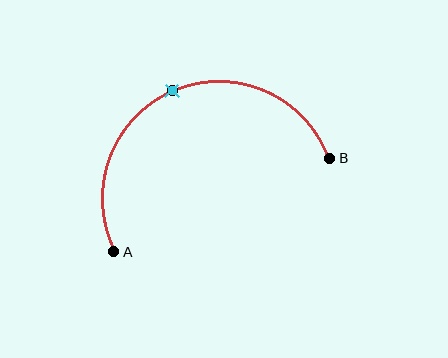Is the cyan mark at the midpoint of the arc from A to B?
Yes. The cyan mark lies on the arc at equal arc-length from both A and B — it is the arc midpoint.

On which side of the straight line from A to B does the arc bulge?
The arc bulges above the straight line connecting A and B.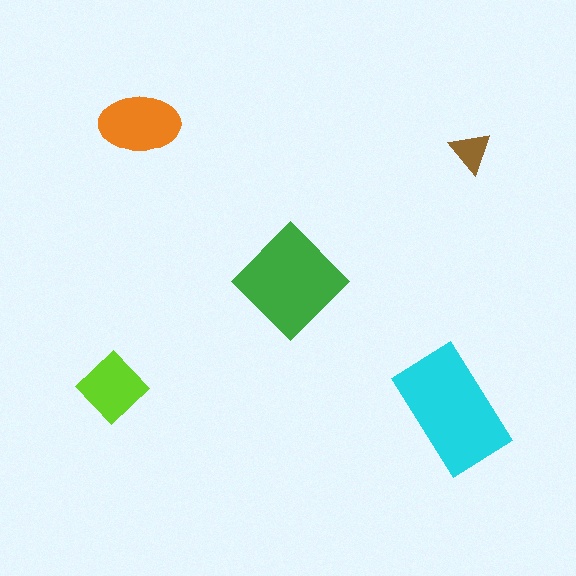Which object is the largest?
The cyan rectangle.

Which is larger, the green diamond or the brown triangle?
The green diamond.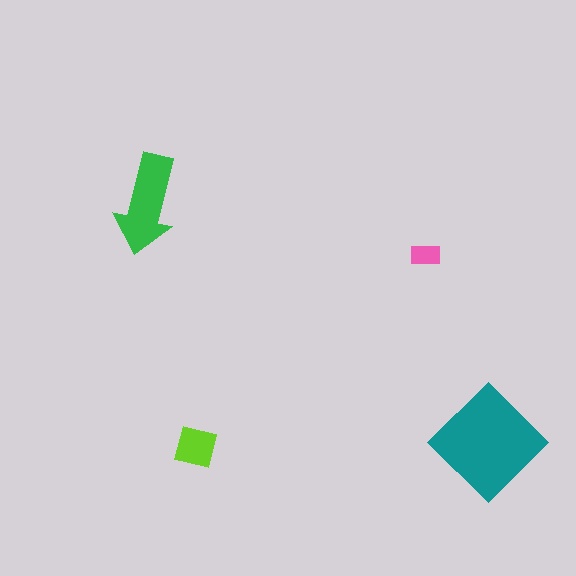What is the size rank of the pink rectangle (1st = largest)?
4th.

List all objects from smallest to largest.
The pink rectangle, the lime square, the green arrow, the teal diamond.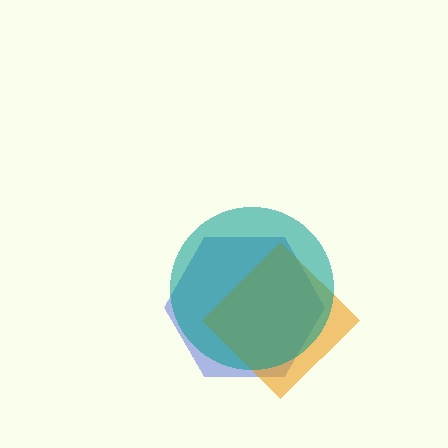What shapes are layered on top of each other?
The layered shapes are: a blue hexagon, an orange diamond, a teal circle.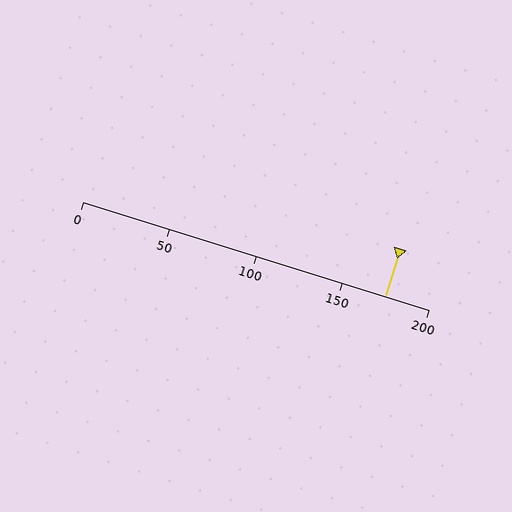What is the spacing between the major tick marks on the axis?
The major ticks are spaced 50 apart.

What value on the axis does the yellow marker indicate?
The marker indicates approximately 175.